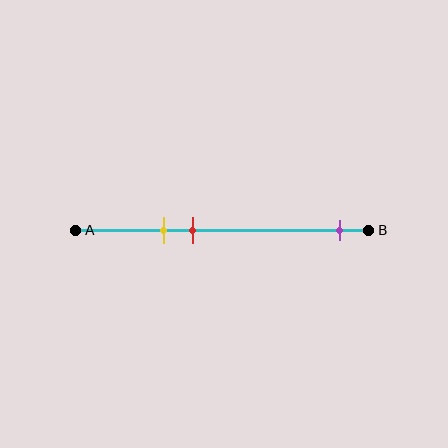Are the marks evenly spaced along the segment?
No, the marks are not evenly spaced.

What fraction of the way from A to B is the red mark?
The red mark is approximately 40% (0.4) of the way from A to B.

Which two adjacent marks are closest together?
The yellow and red marks are the closest adjacent pair.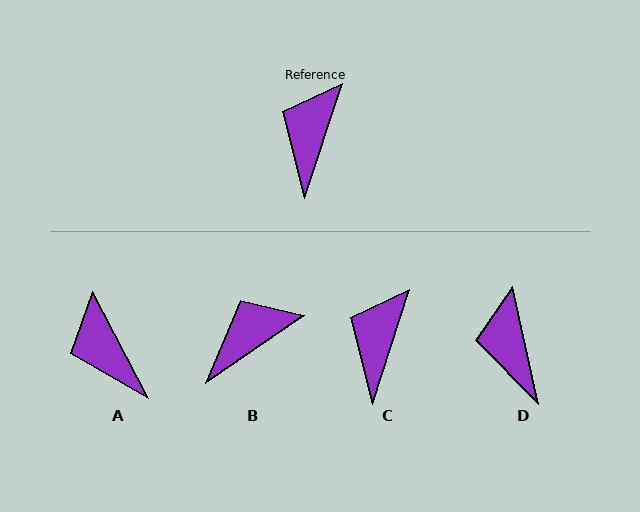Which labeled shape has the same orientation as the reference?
C.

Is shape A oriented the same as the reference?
No, it is off by about 46 degrees.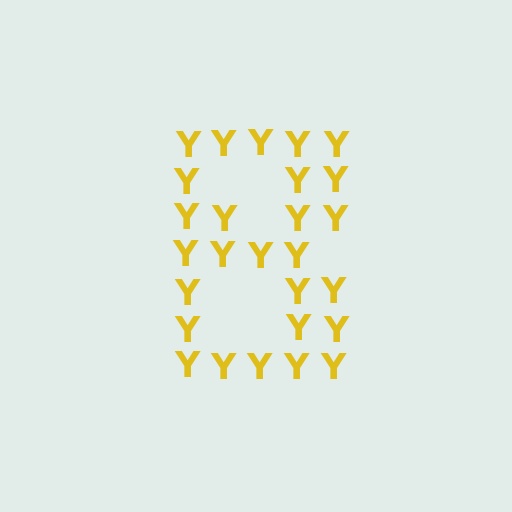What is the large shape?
The large shape is the digit 8.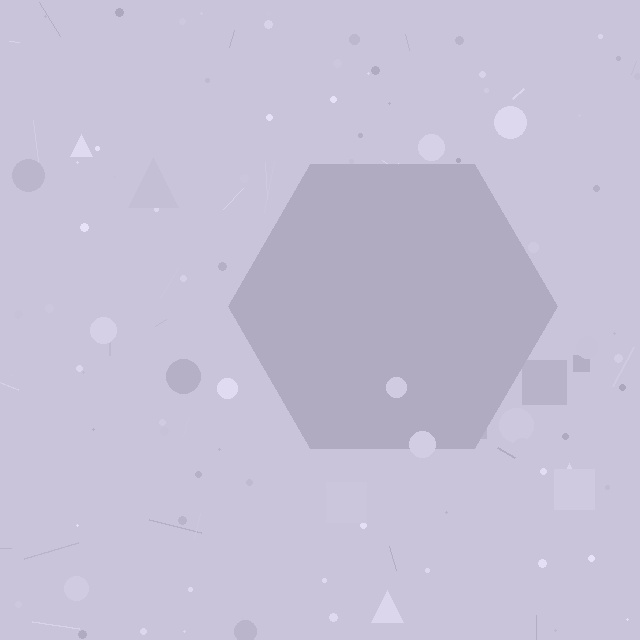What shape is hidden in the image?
A hexagon is hidden in the image.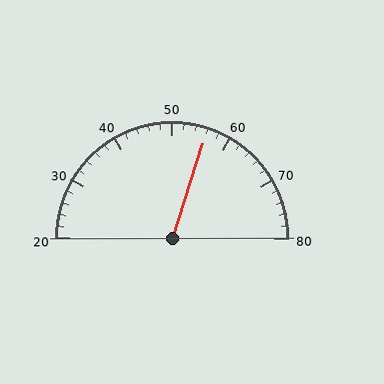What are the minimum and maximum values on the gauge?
The gauge ranges from 20 to 80.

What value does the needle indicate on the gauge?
The needle indicates approximately 56.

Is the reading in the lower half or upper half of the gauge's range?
The reading is in the upper half of the range (20 to 80).